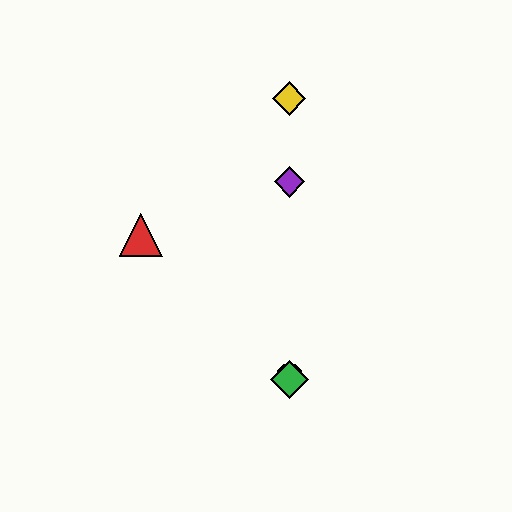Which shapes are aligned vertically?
The blue circle, the green diamond, the yellow diamond, the purple diamond are aligned vertically.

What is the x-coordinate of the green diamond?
The green diamond is at x≈289.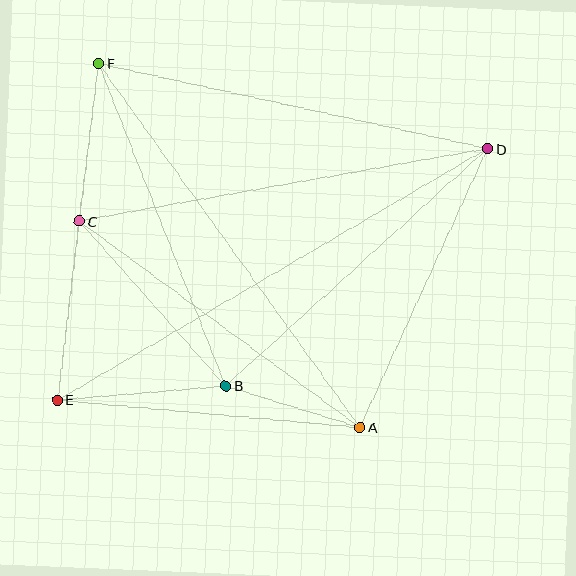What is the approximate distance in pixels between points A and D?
The distance between A and D is approximately 306 pixels.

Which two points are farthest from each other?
Points D and E are farthest from each other.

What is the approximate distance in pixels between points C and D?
The distance between C and D is approximately 415 pixels.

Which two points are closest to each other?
Points A and B are closest to each other.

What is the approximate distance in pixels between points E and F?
The distance between E and F is approximately 339 pixels.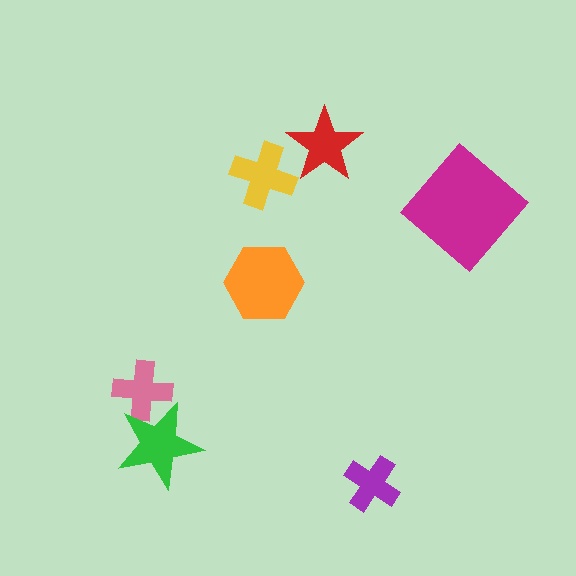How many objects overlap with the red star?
0 objects overlap with the red star.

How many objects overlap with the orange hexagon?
0 objects overlap with the orange hexagon.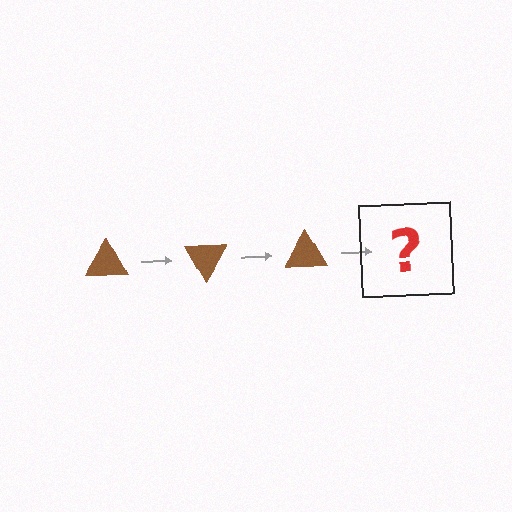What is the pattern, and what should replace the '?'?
The pattern is that the triangle rotates 60 degrees each step. The '?' should be a brown triangle rotated 180 degrees.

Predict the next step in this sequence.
The next step is a brown triangle rotated 180 degrees.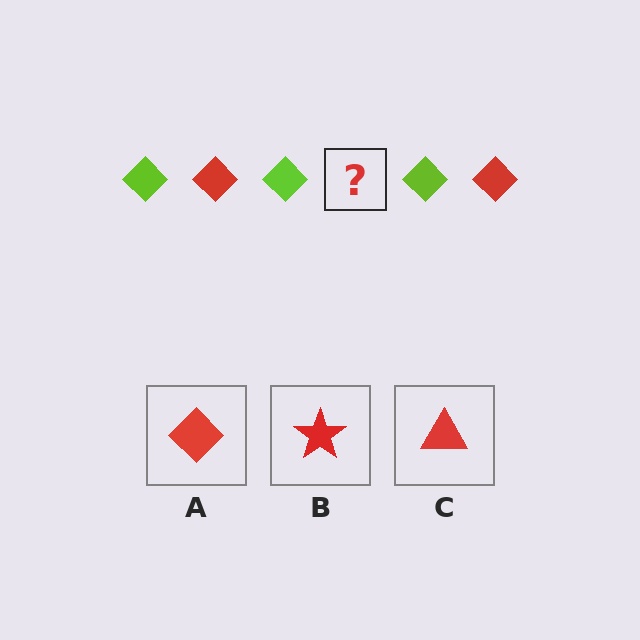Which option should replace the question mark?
Option A.